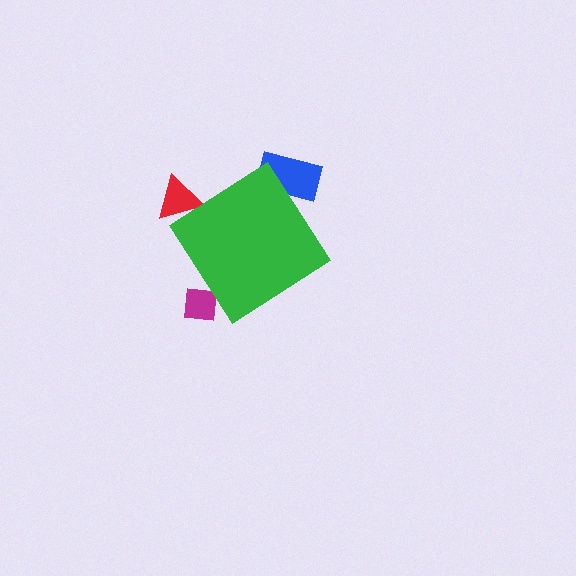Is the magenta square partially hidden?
Yes, the magenta square is partially hidden behind the green diamond.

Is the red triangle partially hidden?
Yes, the red triangle is partially hidden behind the green diamond.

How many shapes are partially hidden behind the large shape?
3 shapes are partially hidden.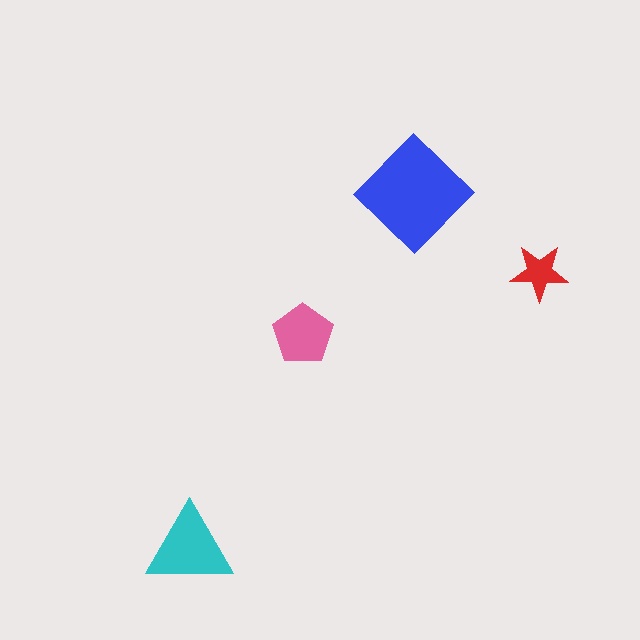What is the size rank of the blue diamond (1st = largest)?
1st.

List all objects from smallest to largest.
The red star, the pink pentagon, the cyan triangle, the blue diamond.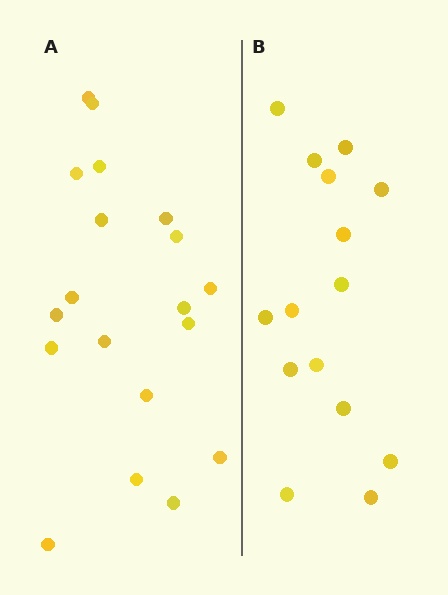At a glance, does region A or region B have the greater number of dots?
Region A (the left region) has more dots.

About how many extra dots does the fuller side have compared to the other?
Region A has about 4 more dots than region B.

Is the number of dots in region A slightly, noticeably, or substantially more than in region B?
Region A has noticeably more, but not dramatically so. The ratio is roughly 1.3 to 1.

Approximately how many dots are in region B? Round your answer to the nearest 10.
About 20 dots. (The exact count is 15, which rounds to 20.)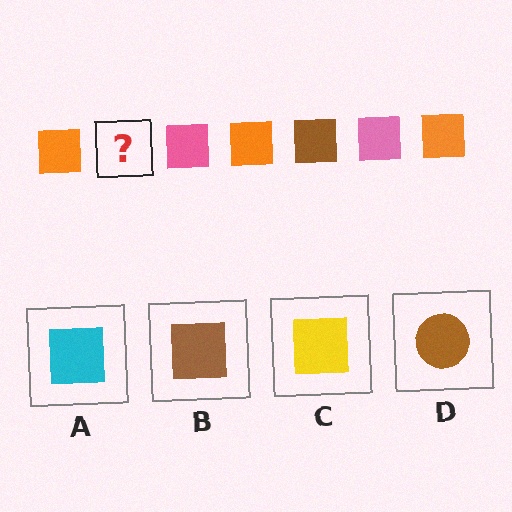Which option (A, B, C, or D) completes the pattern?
B.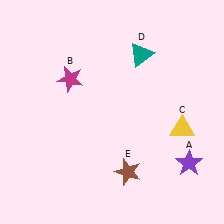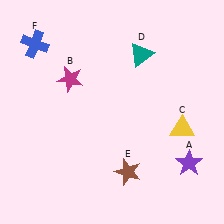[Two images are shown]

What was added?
A blue cross (F) was added in Image 2.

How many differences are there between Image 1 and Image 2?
There is 1 difference between the two images.